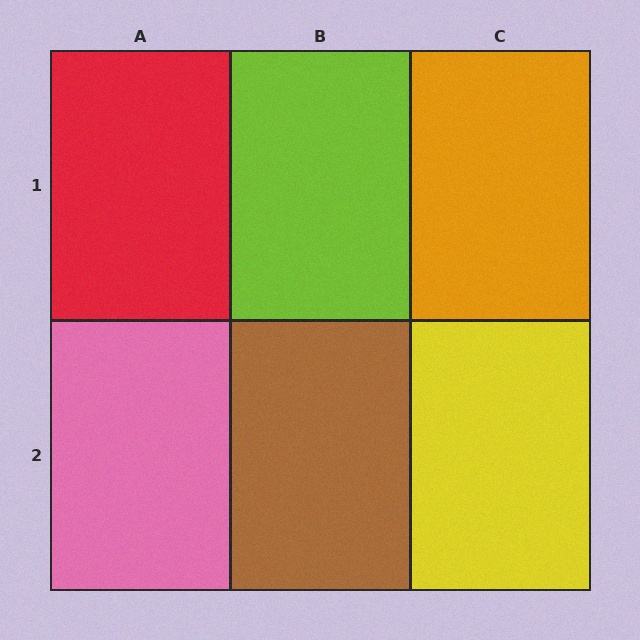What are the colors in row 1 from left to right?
Red, lime, orange.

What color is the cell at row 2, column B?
Brown.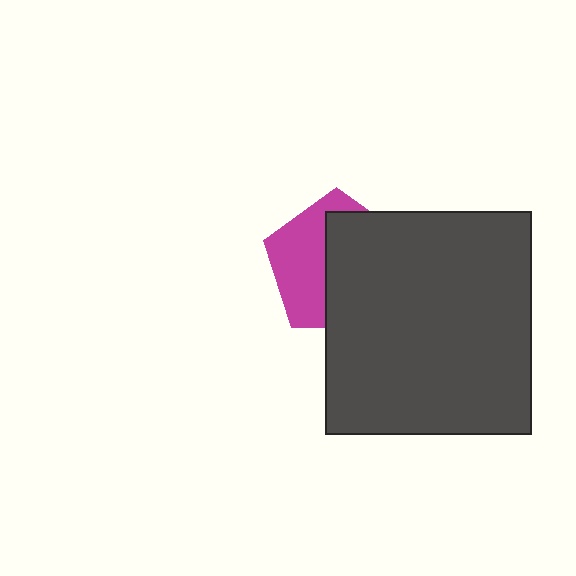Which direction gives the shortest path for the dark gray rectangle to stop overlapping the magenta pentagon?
Moving right gives the shortest separation.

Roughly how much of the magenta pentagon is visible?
A small part of it is visible (roughly 44%).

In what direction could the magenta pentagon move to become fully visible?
The magenta pentagon could move left. That would shift it out from behind the dark gray rectangle entirely.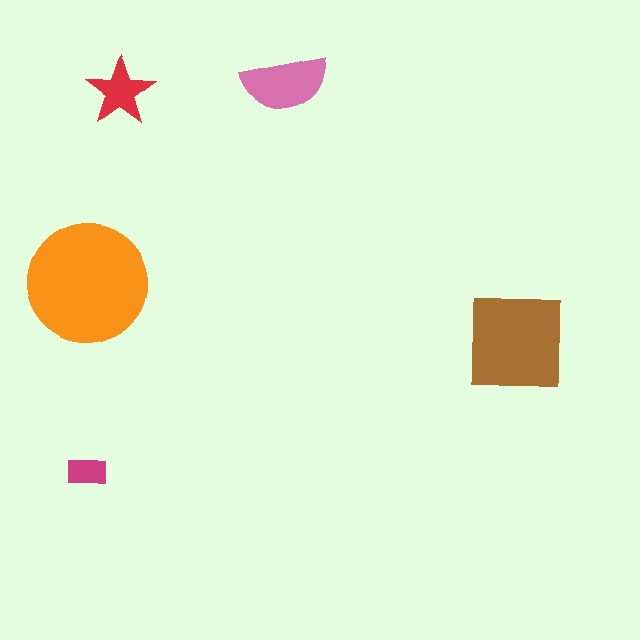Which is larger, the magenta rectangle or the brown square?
The brown square.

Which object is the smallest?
The magenta rectangle.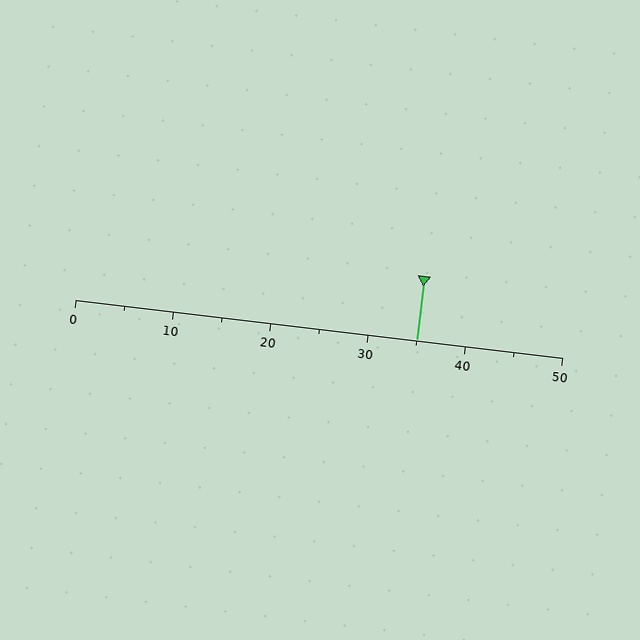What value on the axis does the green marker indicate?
The marker indicates approximately 35.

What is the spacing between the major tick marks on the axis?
The major ticks are spaced 10 apart.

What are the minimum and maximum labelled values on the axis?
The axis runs from 0 to 50.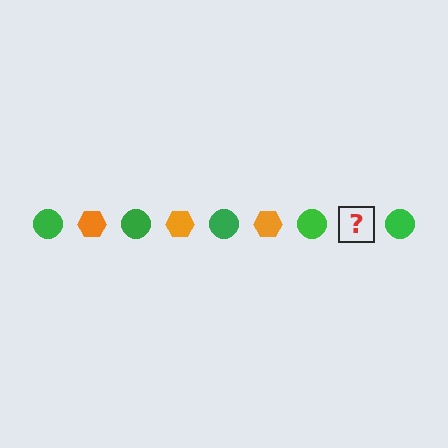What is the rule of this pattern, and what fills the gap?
The rule is that the pattern alternates between green circle and orange hexagon. The gap should be filled with an orange hexagon.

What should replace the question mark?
The question mark should be replaced with an orange hexagon.